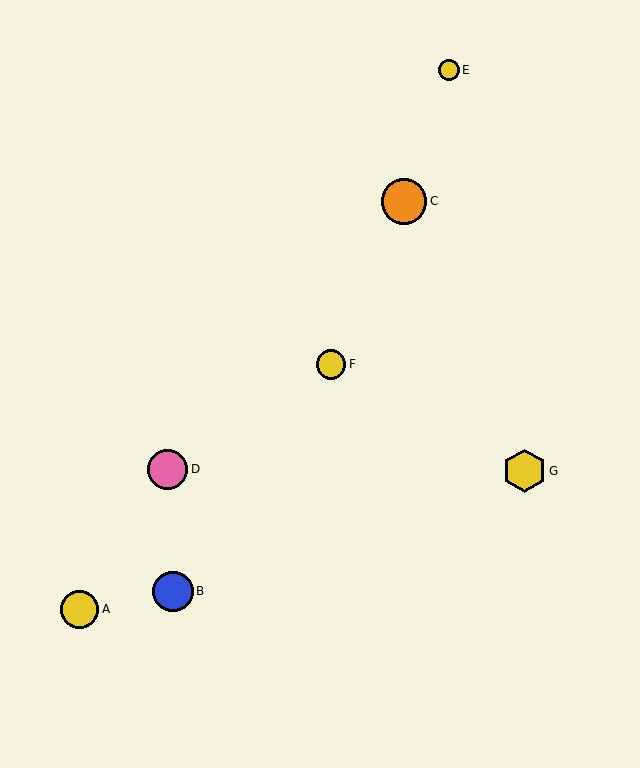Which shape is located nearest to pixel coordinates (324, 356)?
The yellow circle (labeled F) at (331, 364) is nearest to that location.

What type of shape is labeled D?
Shape D is a pink circle.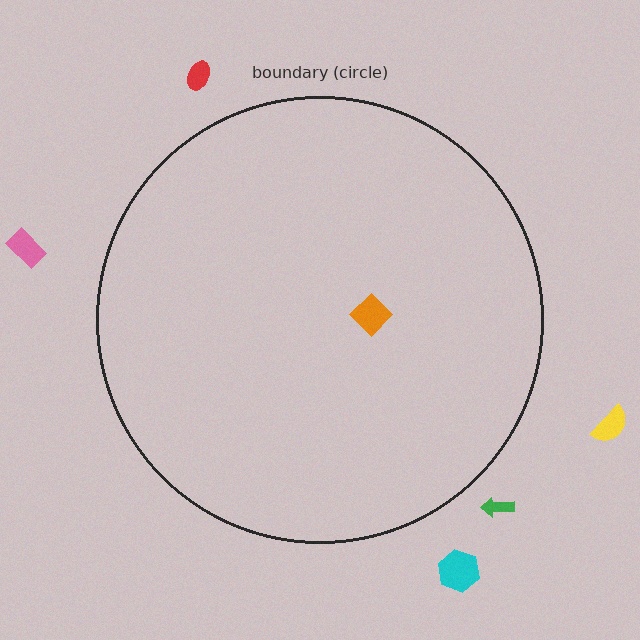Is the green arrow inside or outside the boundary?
Outside.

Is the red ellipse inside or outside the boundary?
Outside.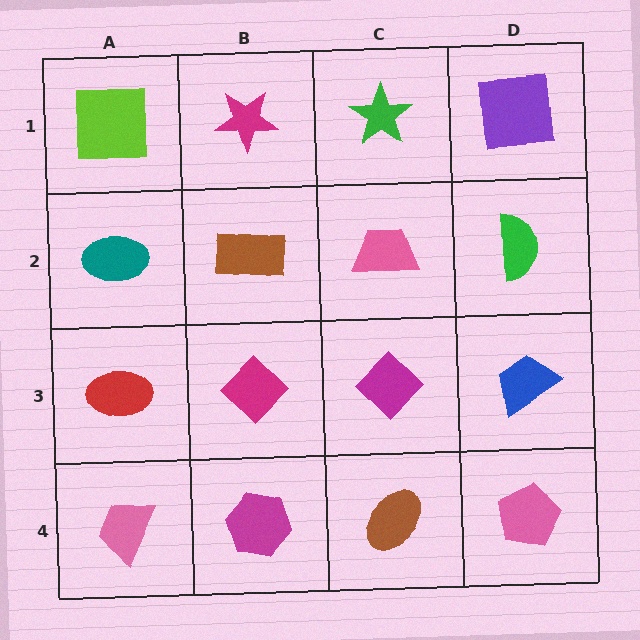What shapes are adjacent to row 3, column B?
A brown rectangle (row 2, column B), a magenta hexagon (row 4, column B), a red ellipse (row 3, column A), a magenta diamond (row 3, column C).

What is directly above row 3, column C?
A pink trapezoid.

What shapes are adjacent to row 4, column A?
A red ellipse (row 3, column A), a magenta hexagon (row 4, column B).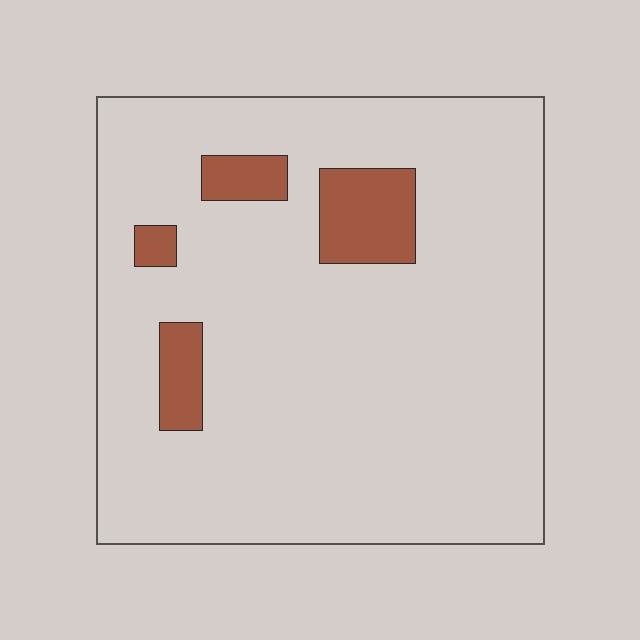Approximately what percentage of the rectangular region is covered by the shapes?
Approximately 10%.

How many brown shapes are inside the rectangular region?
4.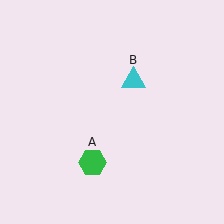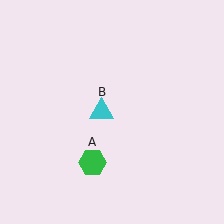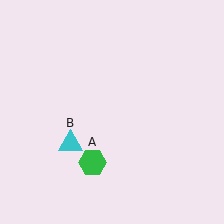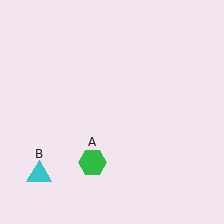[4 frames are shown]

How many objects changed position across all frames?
1 object changed position: cyan triangle (object B).